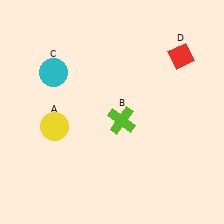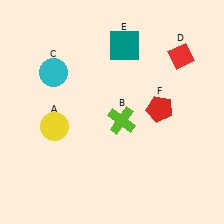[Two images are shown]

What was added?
A teal square (E), a red pentagon (F) were added in Image 2.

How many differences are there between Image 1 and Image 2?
There are 2 differences between the two images.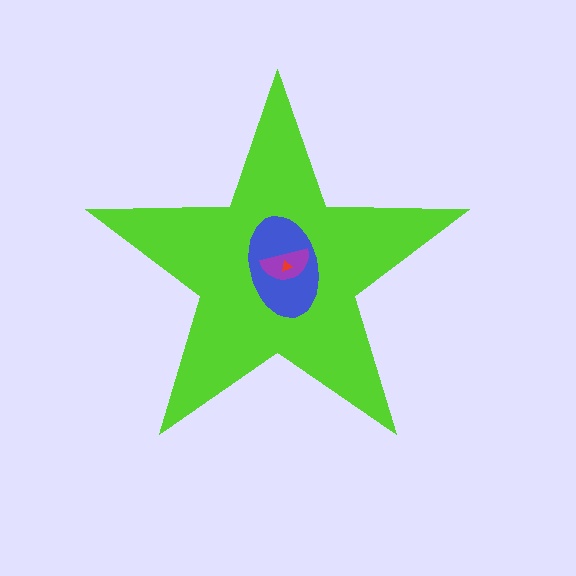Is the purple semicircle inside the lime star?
Yes.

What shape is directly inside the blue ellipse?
The purple semicircle.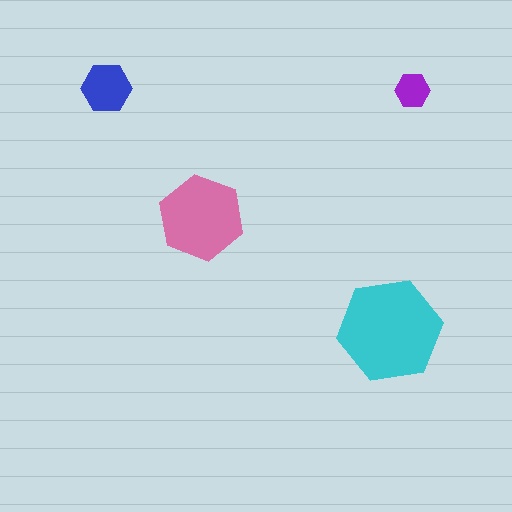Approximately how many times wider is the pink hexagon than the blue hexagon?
About 1.5 times wider.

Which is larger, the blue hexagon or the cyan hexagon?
The cyan one.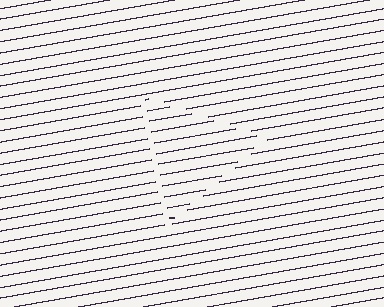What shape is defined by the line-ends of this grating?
An illusory triangle. The interior of the shape contains the same grating, shifted by half a period — the contour is defined by the phase discontinuity where line-ends from the inner and outer gratings abut.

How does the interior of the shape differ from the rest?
The interior of the shape contains the same grating, shifted by half a period — the contour is defined by the phase discontinuity where line-ends from the inner and outer gratings abut.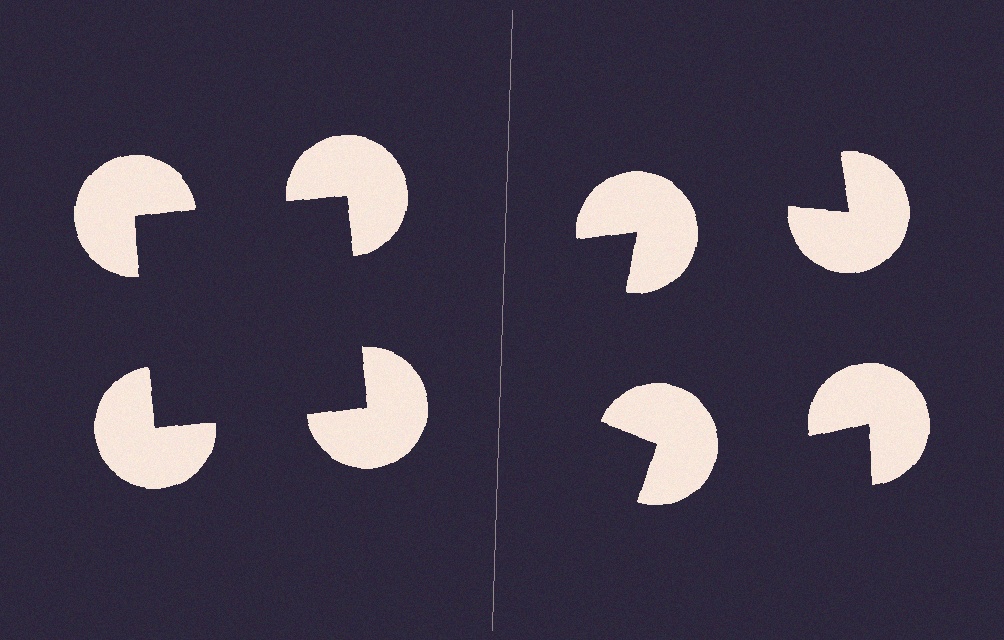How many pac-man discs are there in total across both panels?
8 — 4 on each side.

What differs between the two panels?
The pac-man discs are positioned identically on both sides; only the wedge orientations differ. On the left they align to a square; on the right they are misaligned.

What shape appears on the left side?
An illusory square.